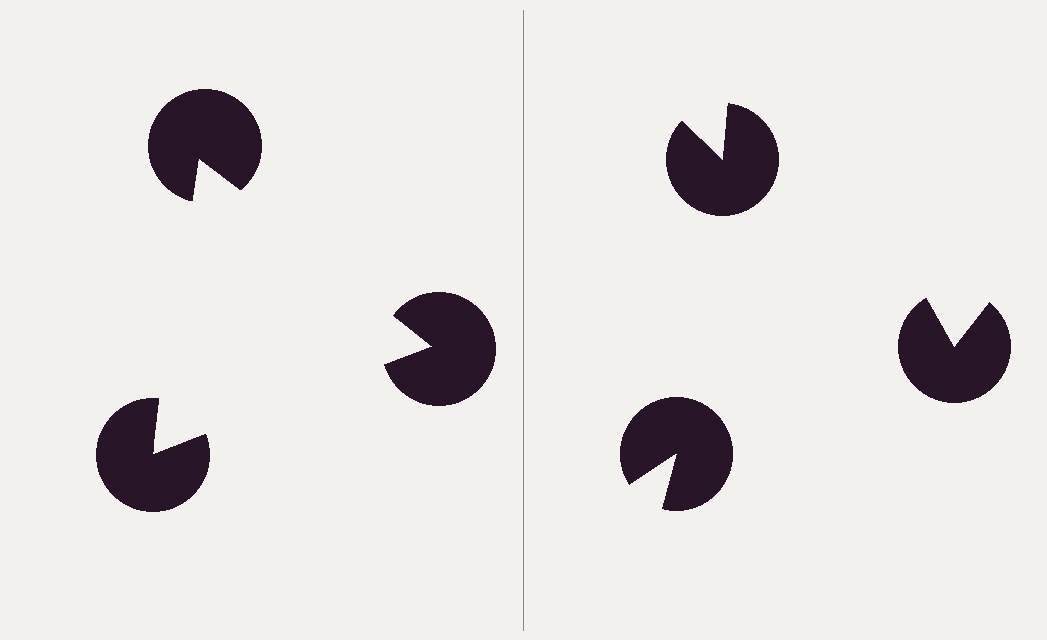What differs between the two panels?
The pac-man discs are positioned identically on both sides; only the wedge orientations differ. On the left they align to a triangle; on the right they are misaligned.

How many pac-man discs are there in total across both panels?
6 — 3 on each side.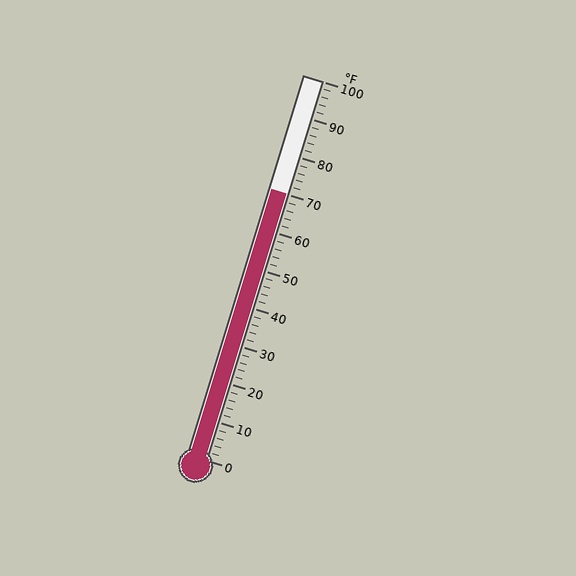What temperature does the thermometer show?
The thermometer shows approximately 70°F.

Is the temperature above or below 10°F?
The temperature is above 10°F.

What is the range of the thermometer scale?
The thermometer scale ranges from 0°F to 100°F.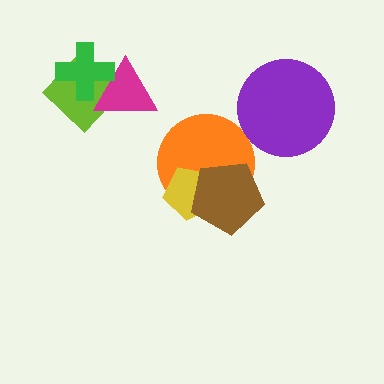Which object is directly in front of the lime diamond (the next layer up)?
The magenta triangle is directly in front of the lime diamond.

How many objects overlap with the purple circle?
0 objects overlap with the purple circle.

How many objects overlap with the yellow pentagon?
2 objects overlap with the yellow pentagon.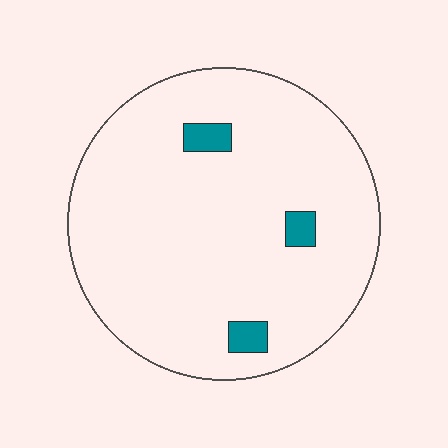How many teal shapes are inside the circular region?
3.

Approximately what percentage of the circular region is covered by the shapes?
Approximately 5%.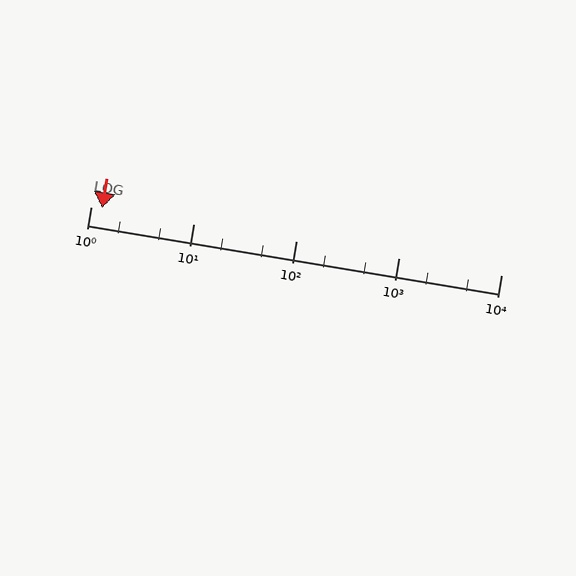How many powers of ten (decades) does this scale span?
The scale spans 4 decades, from 1 to 10000.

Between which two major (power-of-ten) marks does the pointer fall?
The pointer is between 1 and 10.